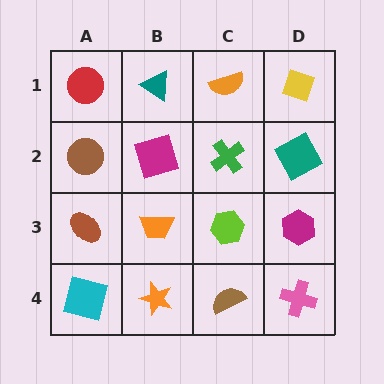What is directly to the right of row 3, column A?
An orange trapezoid.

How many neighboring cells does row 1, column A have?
2.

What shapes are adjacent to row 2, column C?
An orange semicircle (row 1, column C), a lime hexagon (row 3, column C), a magenta square (row 2, column B), a teal square (row 2, column D).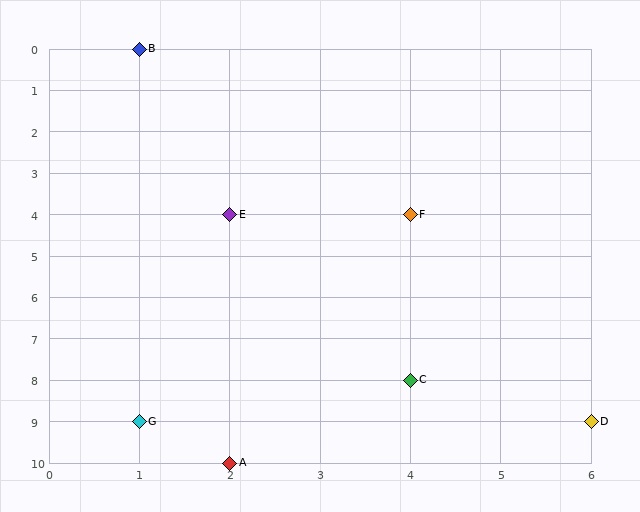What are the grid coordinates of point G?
Point G is at grid coordinates (1, 9).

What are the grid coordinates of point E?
Point E is at grid coordinates (2, 4).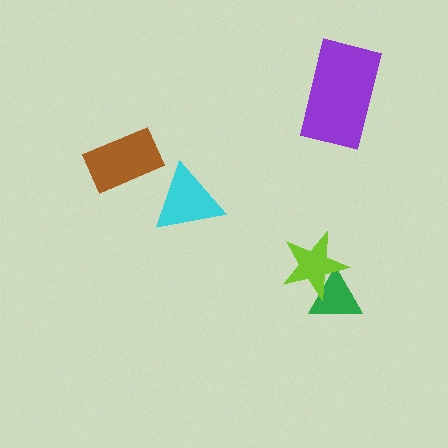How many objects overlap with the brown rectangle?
0 objects overlap with the brown rectangle.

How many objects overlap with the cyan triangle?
0 objects overlap with the cyan triangle.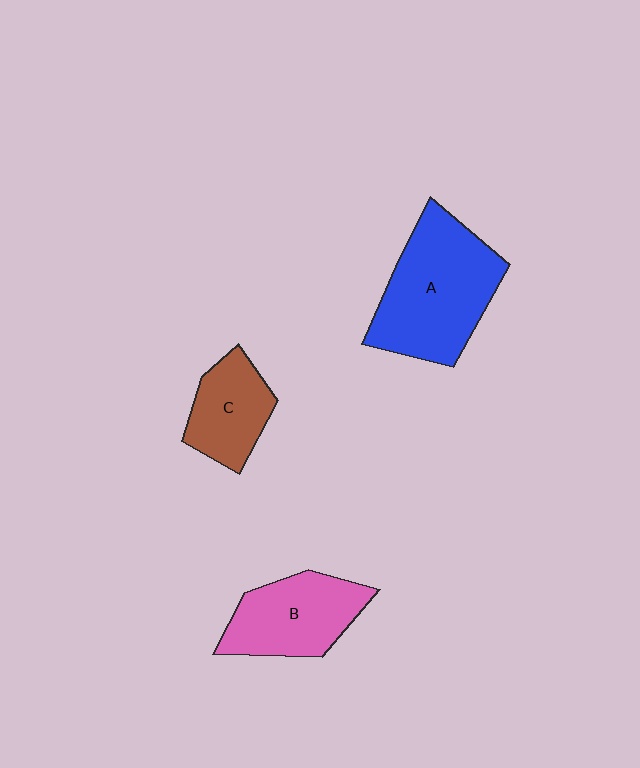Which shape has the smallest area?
Shape C (brown).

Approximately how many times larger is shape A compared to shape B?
Approximately 1.5 times.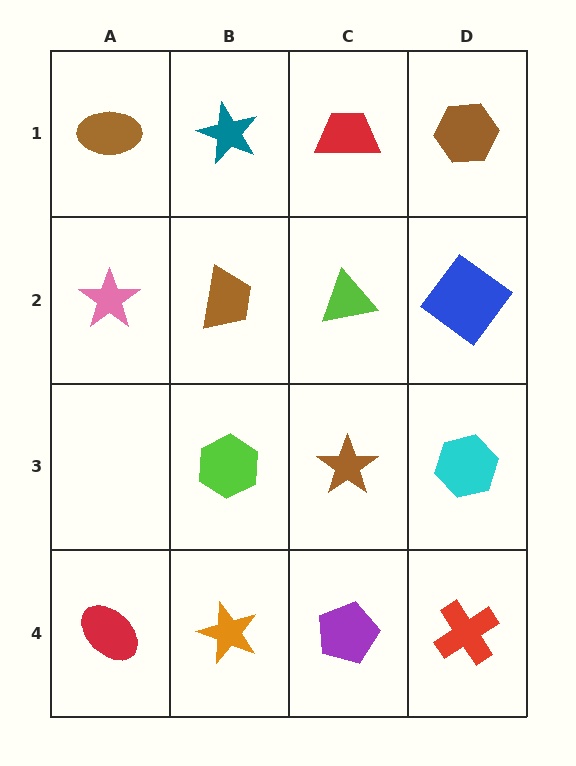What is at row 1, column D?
A brown hexagon.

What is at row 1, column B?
A teal star.